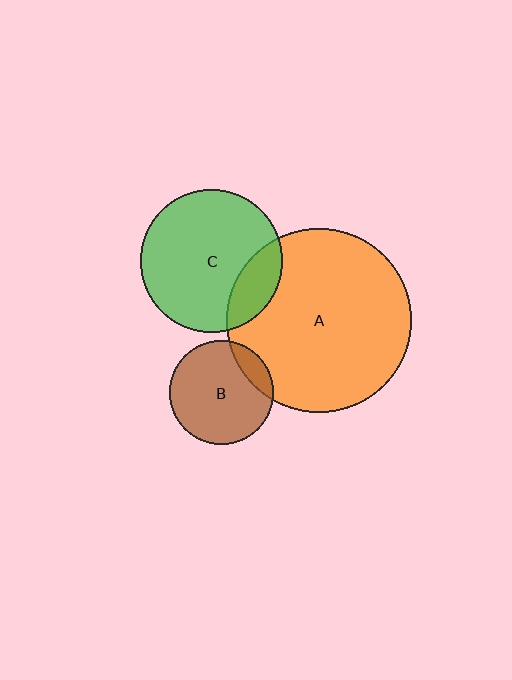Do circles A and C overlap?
Yes.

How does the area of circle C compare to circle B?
Approximately 1.9 times.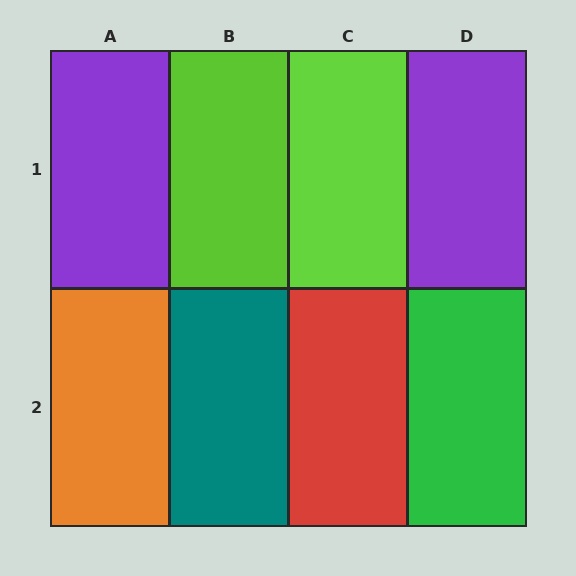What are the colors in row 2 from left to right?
Orange, teal, red, green.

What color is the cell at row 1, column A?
Purple.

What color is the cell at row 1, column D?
Purple.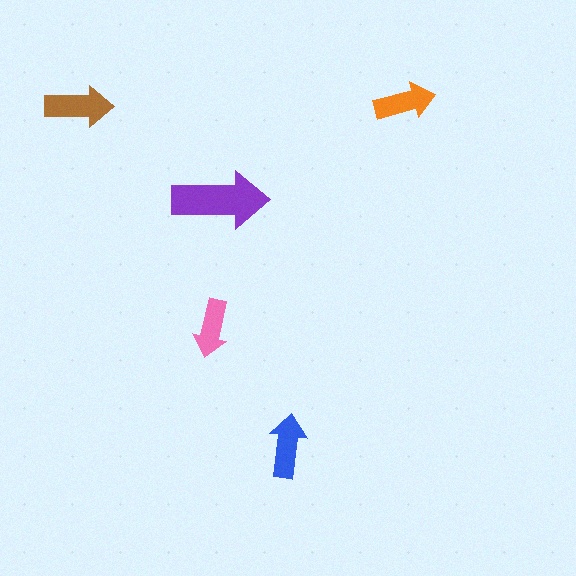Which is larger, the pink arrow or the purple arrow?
The purple one.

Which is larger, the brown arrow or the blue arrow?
The brown one.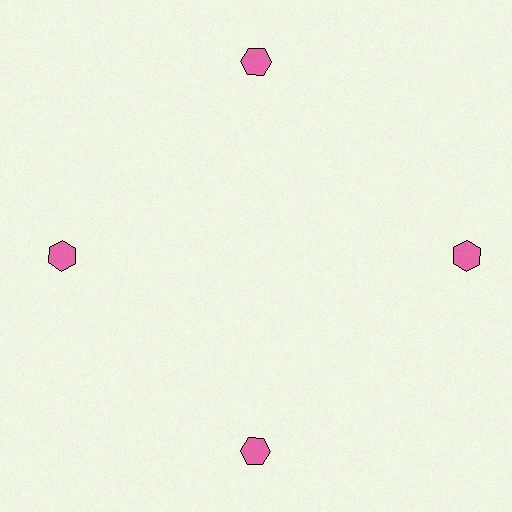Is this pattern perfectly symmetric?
No. The 4 pink hexagons are arranged in a ring, but one element near the 3 o'clock position is pushed outward from the center, breaking the 4-fold rotational symmetry.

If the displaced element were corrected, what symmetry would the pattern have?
It would have 4-fold rotational symmetry — the pattern would map onto itself every 90 degrees.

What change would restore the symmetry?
The symmetry would be restored by moving it inward, back onto the ring so that all 4 hexagons sit at equal angles and equal distance from the center.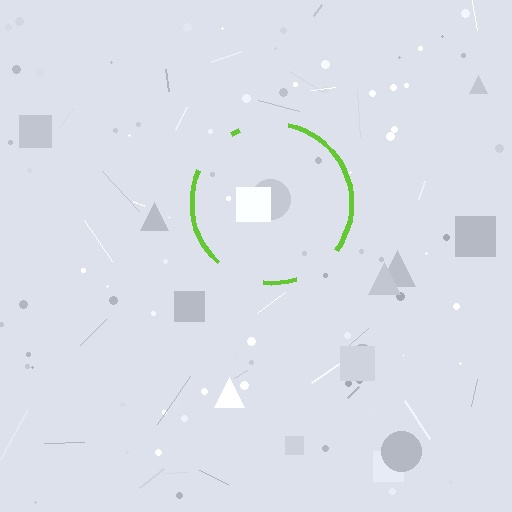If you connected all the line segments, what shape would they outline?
They would outline a circle.